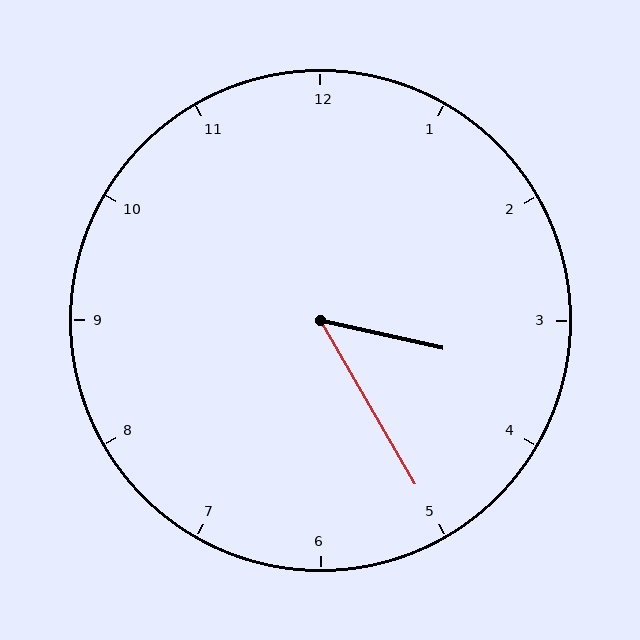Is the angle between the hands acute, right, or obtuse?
It is acute.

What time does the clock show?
3:25.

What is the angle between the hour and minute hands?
Approximately 48 degrees.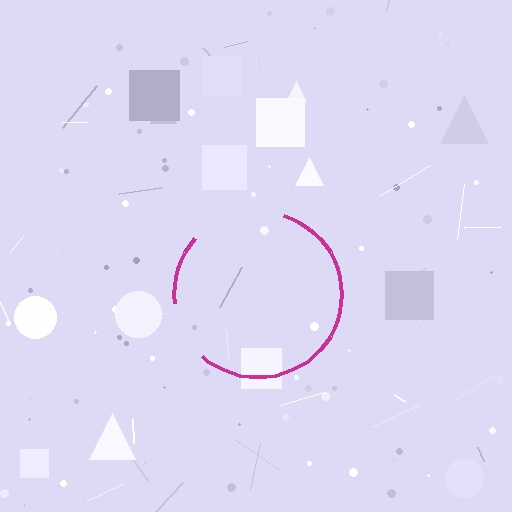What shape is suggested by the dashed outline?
The dashed outline suggests a circle.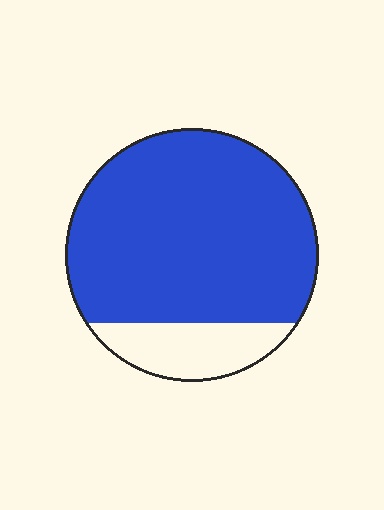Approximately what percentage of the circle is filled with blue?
Approximately 80%.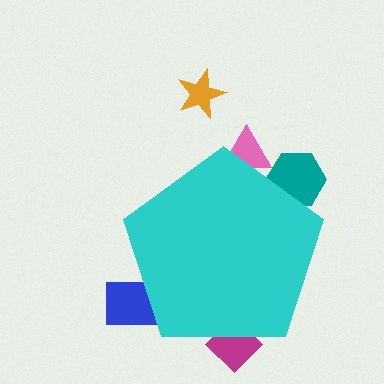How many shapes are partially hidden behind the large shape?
4 shapes are partially hidden.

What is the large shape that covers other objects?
A cyan pentagon.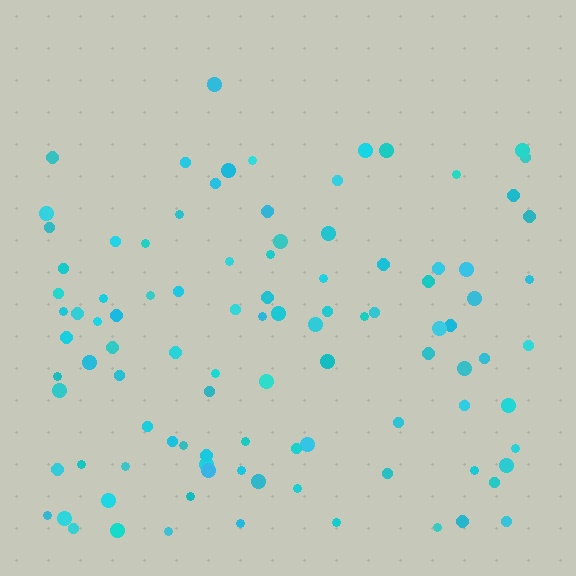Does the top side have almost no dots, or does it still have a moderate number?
Still a moderate number, just noticeably fewer than the bottom.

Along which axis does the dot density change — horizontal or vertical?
Vertical.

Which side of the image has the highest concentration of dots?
The bottom.